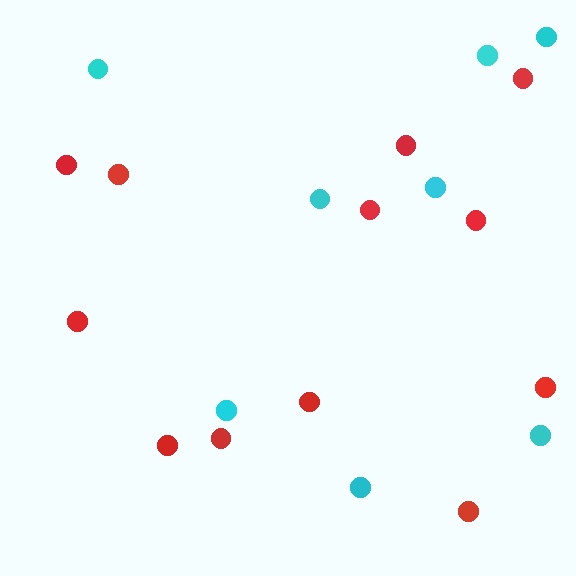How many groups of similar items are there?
There are 2 groups: one group of red circles (12) and one group of cyan circles (8).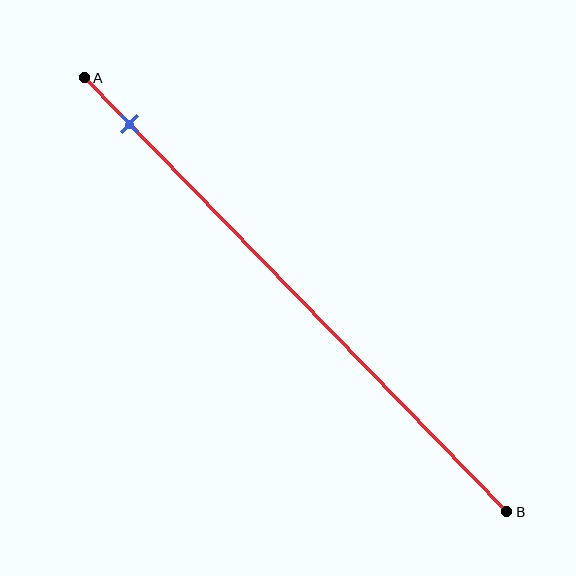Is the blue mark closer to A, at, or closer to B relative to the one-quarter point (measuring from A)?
The blue mark is closer to point A than the one-quarter point of segment AB.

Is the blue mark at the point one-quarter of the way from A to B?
No, the mark is at about 10% from A, not at the 25% one-quarter point.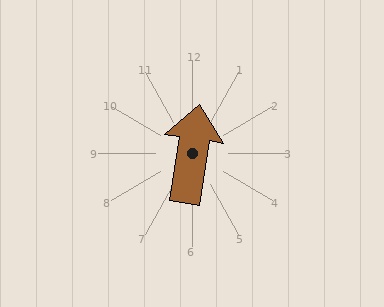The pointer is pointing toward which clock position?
Roughly 12 o'clock.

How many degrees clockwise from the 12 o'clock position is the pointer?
Approximately 9 degrees.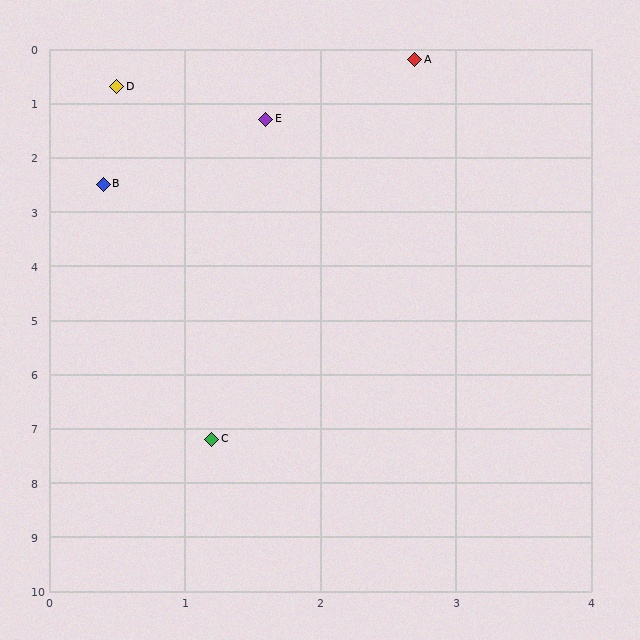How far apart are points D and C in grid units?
Points D and C are about 6.5 grid units apart.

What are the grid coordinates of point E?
Point E is at approximately (1.6, 1.3).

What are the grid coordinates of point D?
Point D is at approximately (0.5, 0.7).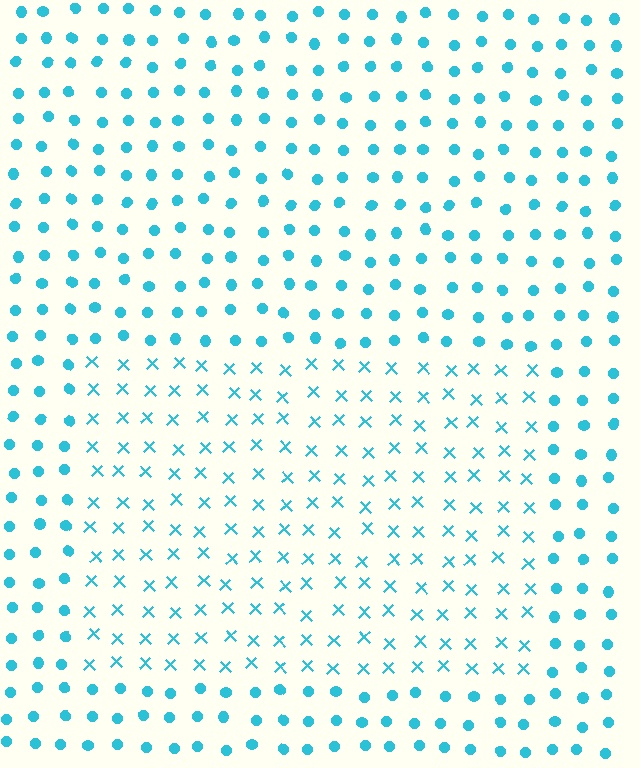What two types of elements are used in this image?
The image uses X marks inside the rectangle region and circles outside it.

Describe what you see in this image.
The image is filled with small cyan elements arranged in a uniform grid. A rectangle-shaped region contains X marks, while the surrounding area contains circles. The boundary is defined purely by the change in element shape.